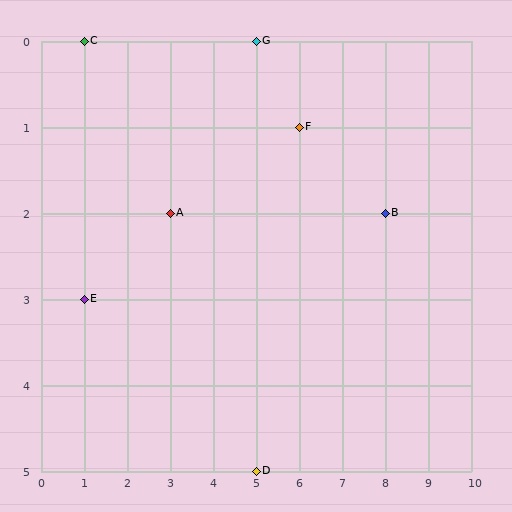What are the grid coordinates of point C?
Point C is at grid coordinates (1, 0).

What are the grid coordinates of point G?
Point G is at grid coordinates (5, 0).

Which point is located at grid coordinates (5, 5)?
Point D is at (5, 5).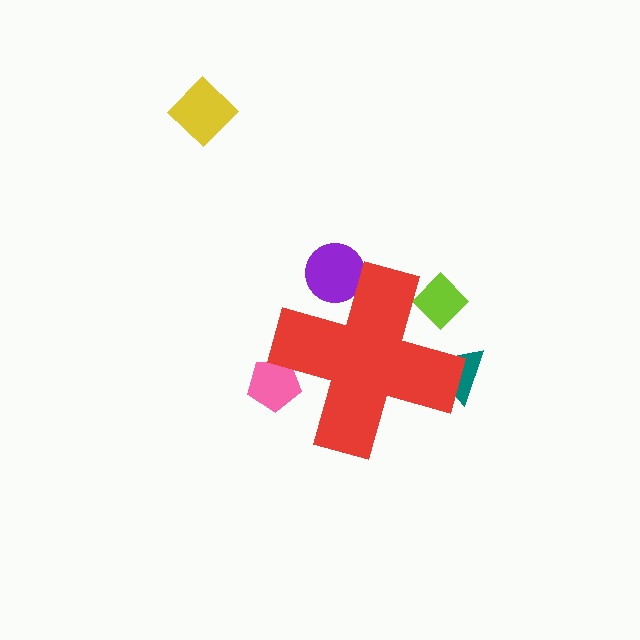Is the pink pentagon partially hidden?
Yes, the pink pentagon is partially hidden behind the red cross.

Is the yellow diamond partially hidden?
No, the yellow diamond is fully visible.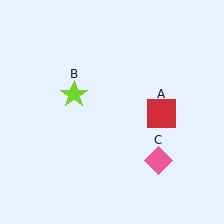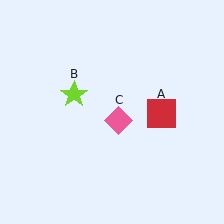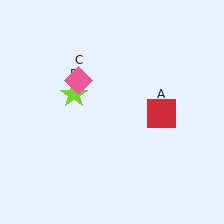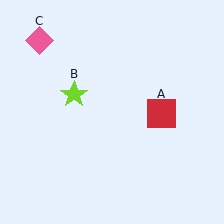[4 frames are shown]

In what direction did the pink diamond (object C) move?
The pink diamond (object C) moved up and to the left.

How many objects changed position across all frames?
1 object changed position: pink diamond (object C).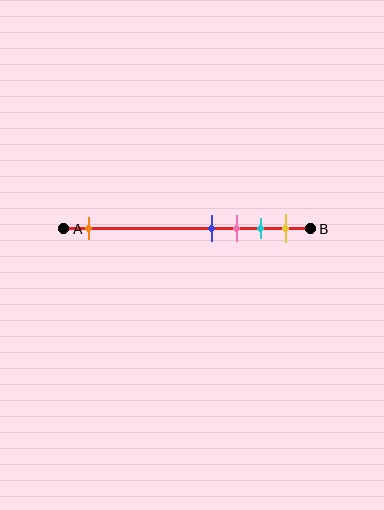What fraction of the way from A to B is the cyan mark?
The cyan mark is approximately 80% (0.8) of the way from A to B.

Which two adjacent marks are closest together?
The blue and pink marks are the closest adjacent pair.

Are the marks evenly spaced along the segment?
No, the marks are not evenly spaced.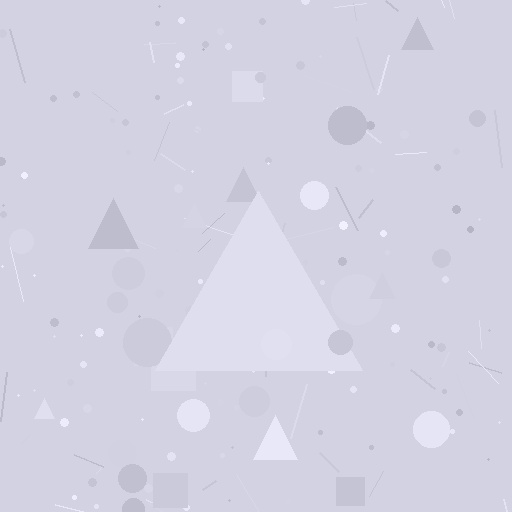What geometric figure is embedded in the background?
A triangle is embedded in the background.